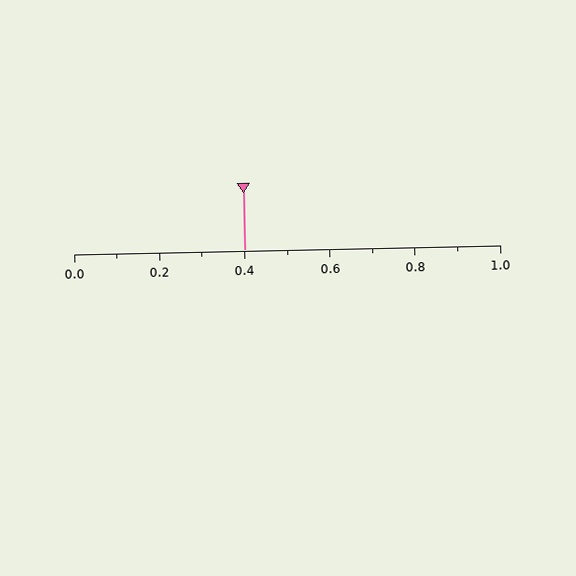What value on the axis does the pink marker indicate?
The marker indicates approximately 0.4.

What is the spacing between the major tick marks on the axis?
The major ticks are spaced 0.2 apart.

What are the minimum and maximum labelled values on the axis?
The axis runs from 0.0 to 1.0.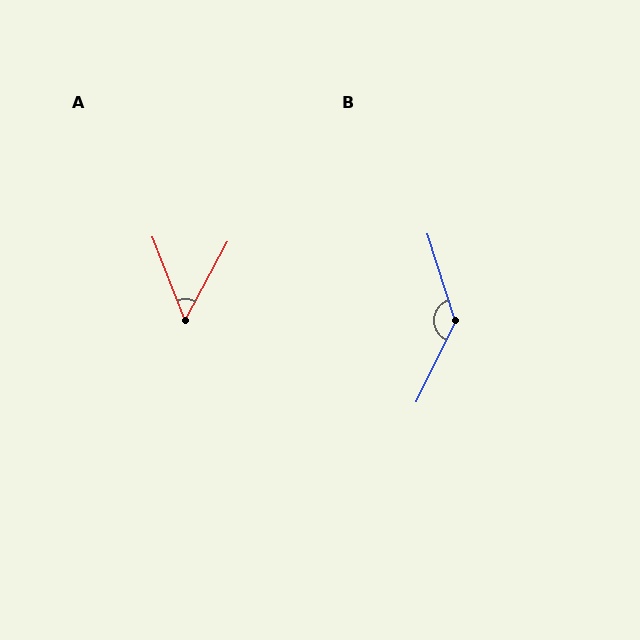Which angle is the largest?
B, at approximately 137 degrees.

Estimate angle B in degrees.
Approximately 137 degrees.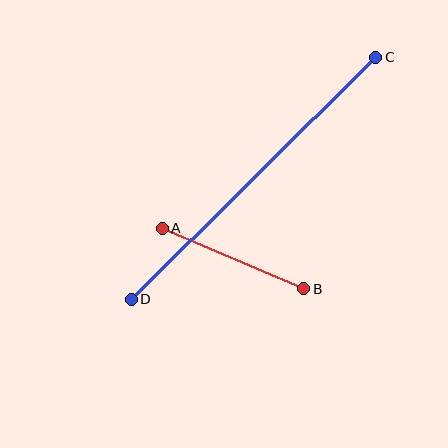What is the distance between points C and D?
The distance is approximately 344 pixels.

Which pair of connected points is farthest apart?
Points C and D are farthest apart.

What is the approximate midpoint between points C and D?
The midpoint is at approximately (253, 178) pixels.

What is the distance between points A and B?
The distance is approximately 154 pixels.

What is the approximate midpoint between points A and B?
The midpoint is at approximately (233, 259) pixels.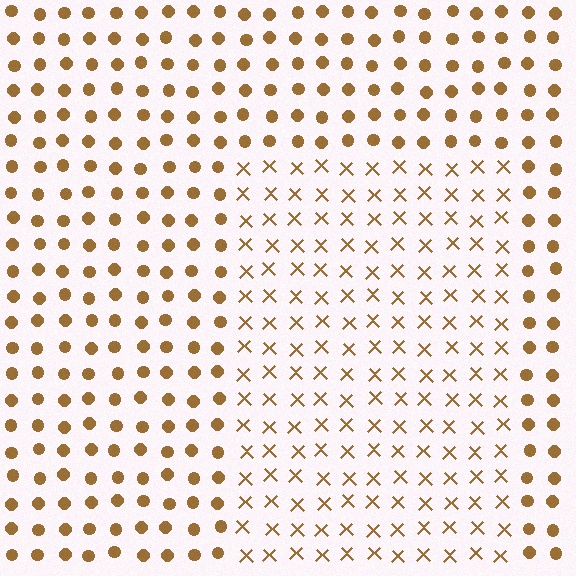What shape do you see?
I see a rectangle.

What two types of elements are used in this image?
The image uses X marks inside the rectangle region and circles outside it.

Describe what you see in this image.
The image is filled with small brown elements arranged in a uniform grid. A rectangle-shaped region contains X marks, while the surrounding area contains circles. The boundary is defined purely by the change in element shape.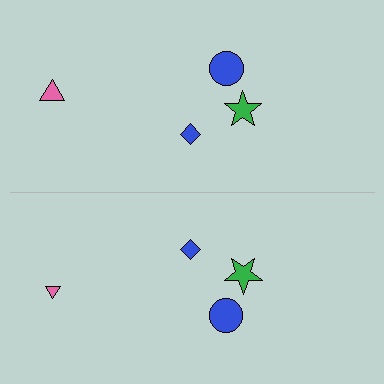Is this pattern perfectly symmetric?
No, the pattern is not perfectly symmetric. The pink triangle on the bottom side has a different size than its mirror counterpart.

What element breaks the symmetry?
The pink triangle on the bottom side has a different size than its mirror counterpart.